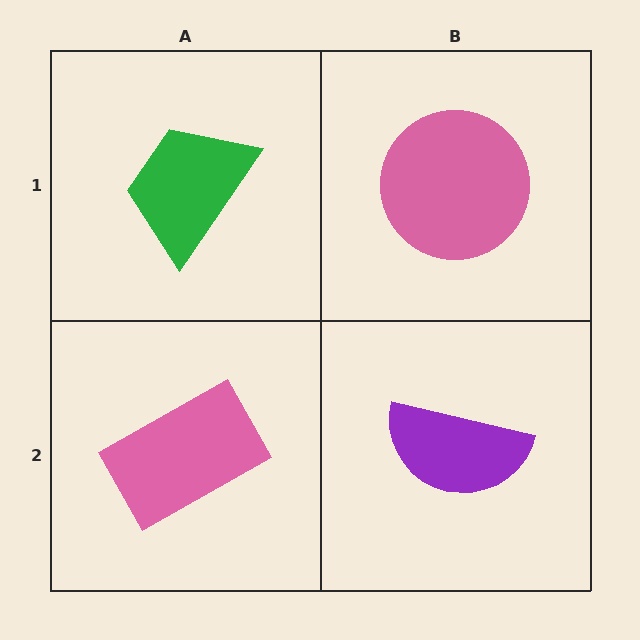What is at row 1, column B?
A pink circle.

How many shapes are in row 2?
2 shapes.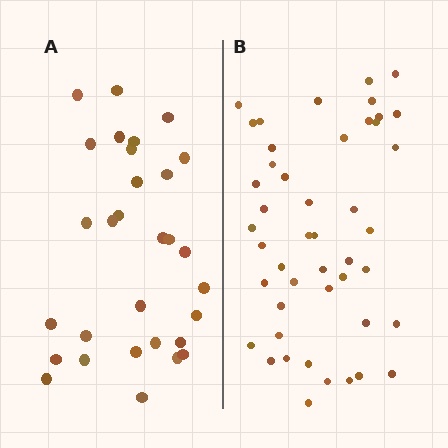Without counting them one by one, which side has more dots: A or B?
Region B (the right region) has more dots.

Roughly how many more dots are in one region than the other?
Region B has approximately 15 more dots than region A.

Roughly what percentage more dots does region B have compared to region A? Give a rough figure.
About 55% more.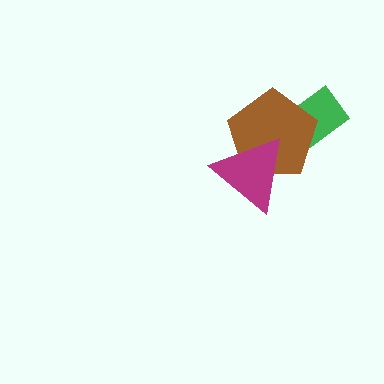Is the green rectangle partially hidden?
Yes, it is partially covered by another shape.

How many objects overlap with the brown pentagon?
2 objects overlap with the brown pentagon.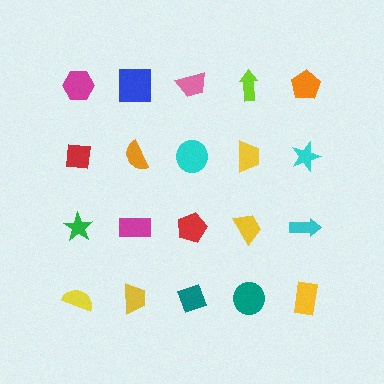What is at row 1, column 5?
An orange pentagon.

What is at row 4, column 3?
A teal diamond.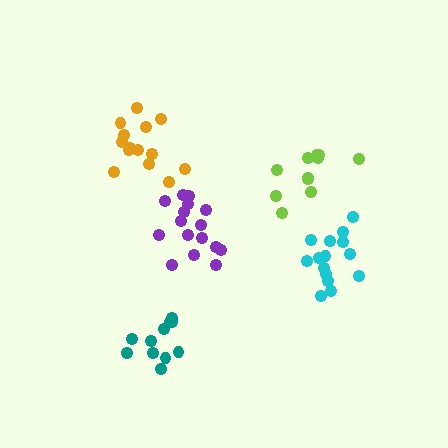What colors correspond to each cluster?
The clusters are colored: lime, orange, teal, cyan, purple.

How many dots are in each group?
Group 1: 11 dots, Group 2: 14 dots, Group 3: 11 dots, Group 4: 15 dots, Group 5: 16 dots (67 total).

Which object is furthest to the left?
The orange cluster is leftmost.